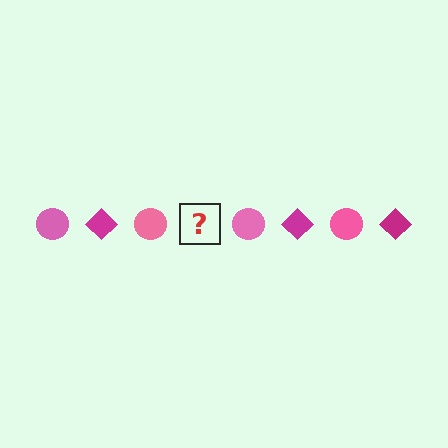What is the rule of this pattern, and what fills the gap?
The rule is that the pattern alternates between pink circle and magenta diamond. The gap should be filled with a magenta diamond.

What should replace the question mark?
The question mark should be replaced with a magenta diamond.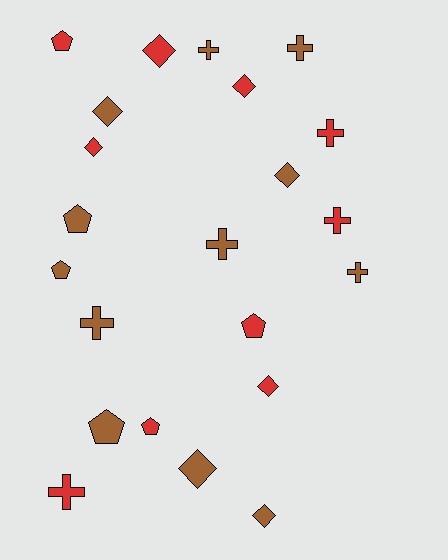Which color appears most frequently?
Brown, with 12 objects.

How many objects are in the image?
There are 22 objects.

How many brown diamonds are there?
There are 4 brown diamonds.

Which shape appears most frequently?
Diamond, with 8 objects.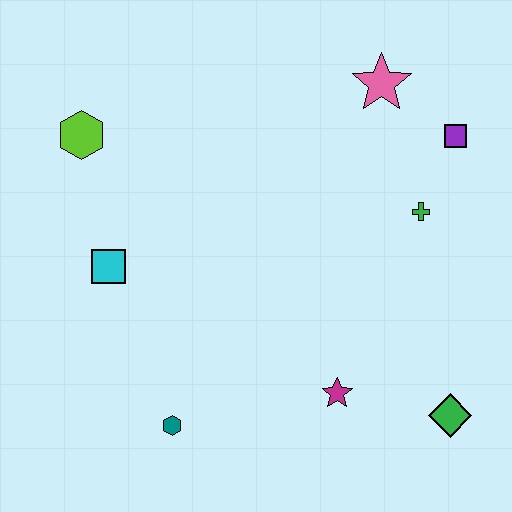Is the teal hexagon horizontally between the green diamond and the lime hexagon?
Yes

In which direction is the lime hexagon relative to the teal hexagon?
The lime hexagon is above the teal hexagon.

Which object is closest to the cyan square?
The lime hexagon is closest to the cyan square.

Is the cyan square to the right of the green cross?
No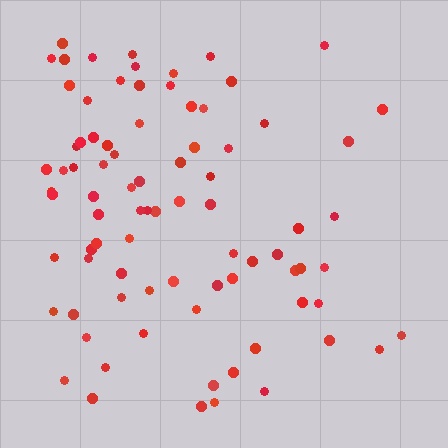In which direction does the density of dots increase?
From right to left, with the left side densest.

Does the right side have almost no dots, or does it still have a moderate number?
Still a moderate number, just noticeably fewer than the left.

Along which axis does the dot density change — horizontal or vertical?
Horizontal.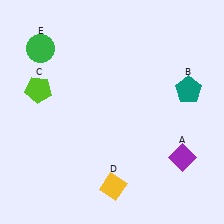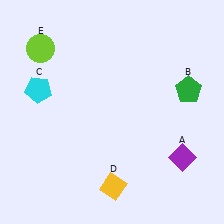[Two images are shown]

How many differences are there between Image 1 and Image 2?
There are 3 differences between the two images.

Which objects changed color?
B changed from teal to green. C changed from lime to cyan. E changed from green to lime.